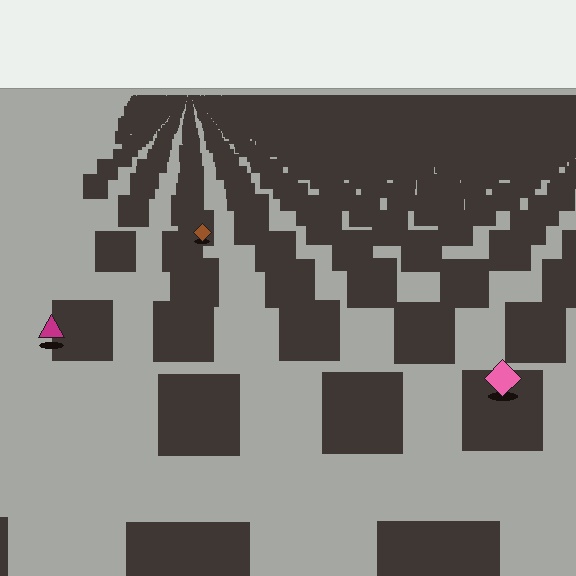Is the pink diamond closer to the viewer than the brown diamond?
Yes. The pink diamond is closer — you can tell from the texture gradient: the ground texture is coarser near it.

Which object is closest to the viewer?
The pink diamond is closest. The texture marks near it are larger and more spread out.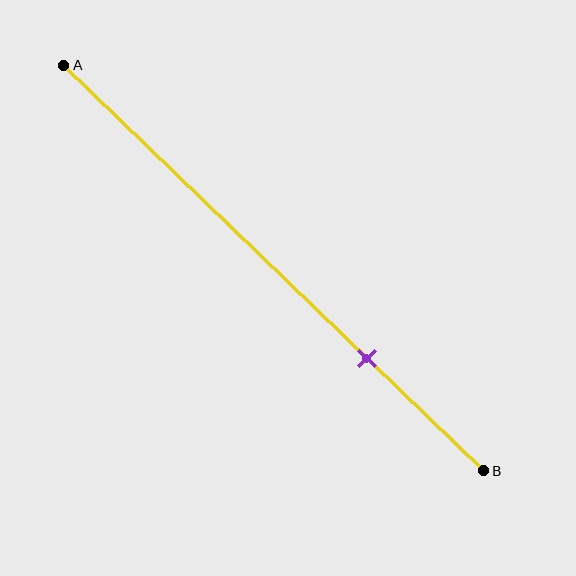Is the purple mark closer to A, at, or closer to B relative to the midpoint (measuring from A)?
The purple mark is closer to point B than the midpoint of segment AB.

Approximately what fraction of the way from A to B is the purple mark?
The purple mark is approximately 70% of the way from A to B.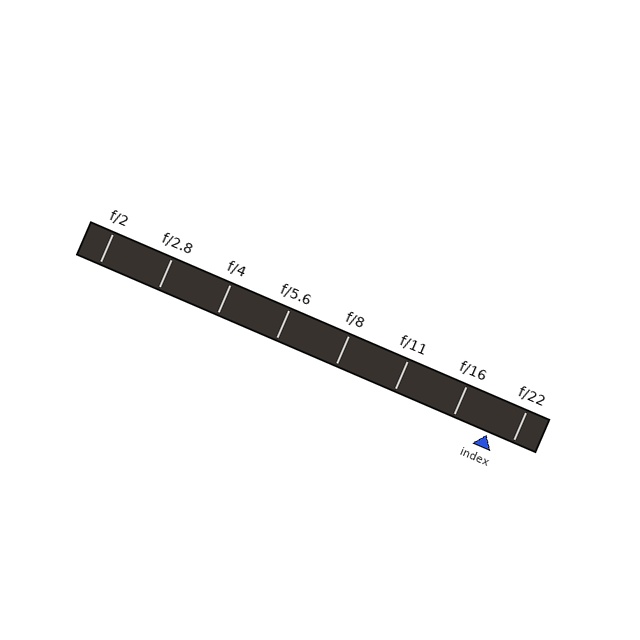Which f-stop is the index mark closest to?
The index mark is closest to f/22.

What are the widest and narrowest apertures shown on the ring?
The widest aperture shown is f/2 and the narrowest is f/22.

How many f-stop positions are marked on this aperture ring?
There are 8 f-stop positions marked.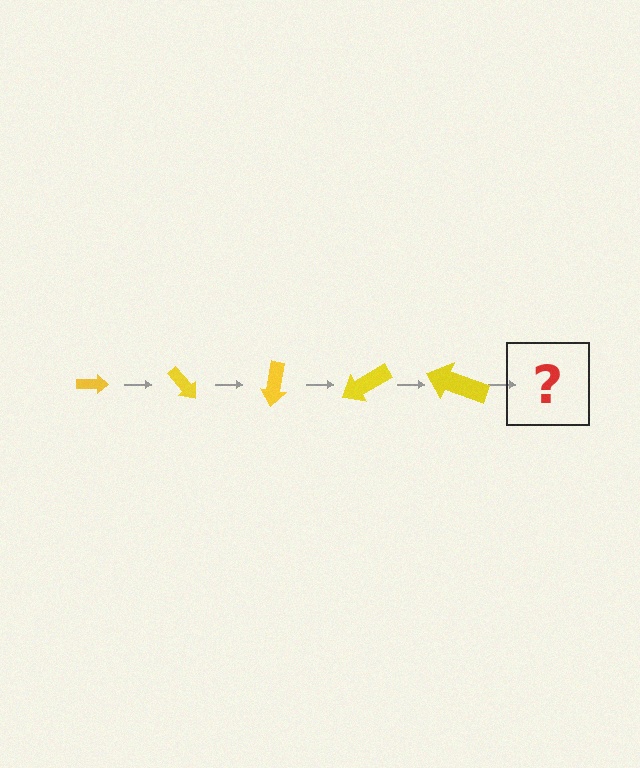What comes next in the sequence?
The next element should be an arrow, larger than the previous one and rotated 250 degrees from the start.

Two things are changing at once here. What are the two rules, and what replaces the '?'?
The two rules are that the arrow grows larger each step and it rotates 50 degrees each step. The '?' should be an arrow, larger than the previous one and rotated 250 degrees from the start.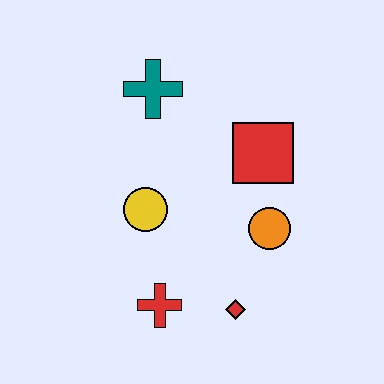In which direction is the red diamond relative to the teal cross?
The red diamond is below the teal cross.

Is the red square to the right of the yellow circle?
Yes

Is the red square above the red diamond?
Yes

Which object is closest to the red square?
The orange circle is closest to the red square.